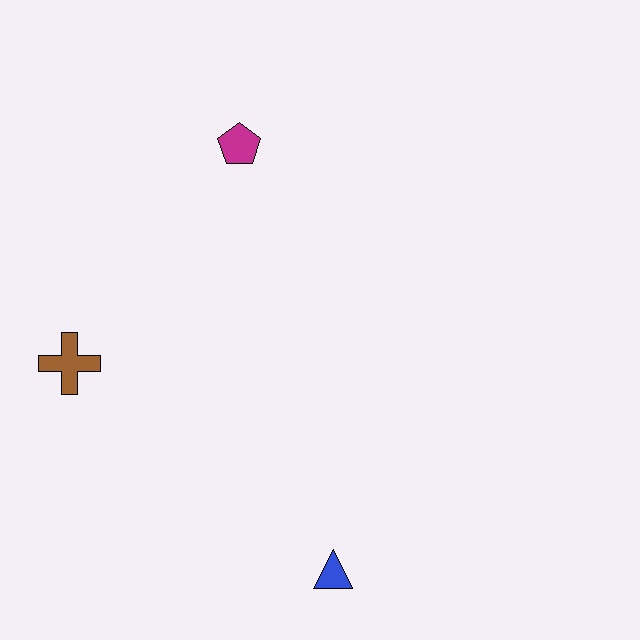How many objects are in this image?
There are 3 objects.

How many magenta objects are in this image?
There is 1 magenta object.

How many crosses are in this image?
There is 1 cross.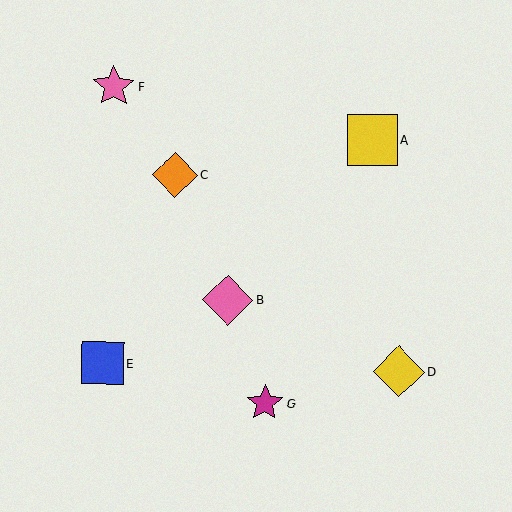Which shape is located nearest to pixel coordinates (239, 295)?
The pink diamond (labeled B) at (228, 300) is nearest to that location.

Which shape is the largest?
The yellow diamond (labeled D) is the largest.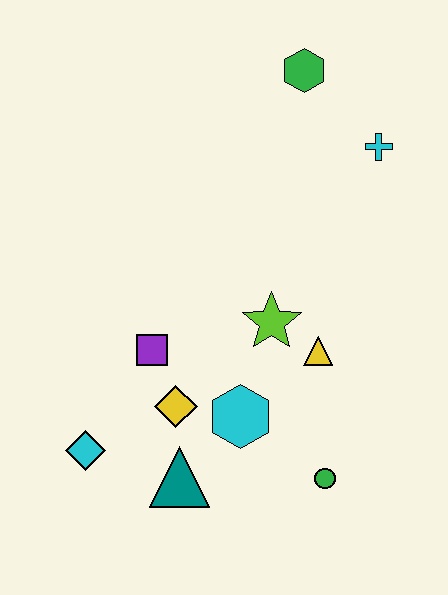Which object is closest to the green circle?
The cyan hexagon is closest to the green circle.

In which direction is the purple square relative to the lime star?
The purple square is to the left of the lime star.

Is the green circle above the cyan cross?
No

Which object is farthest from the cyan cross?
The cyan diamond is farthest from the cyan cross.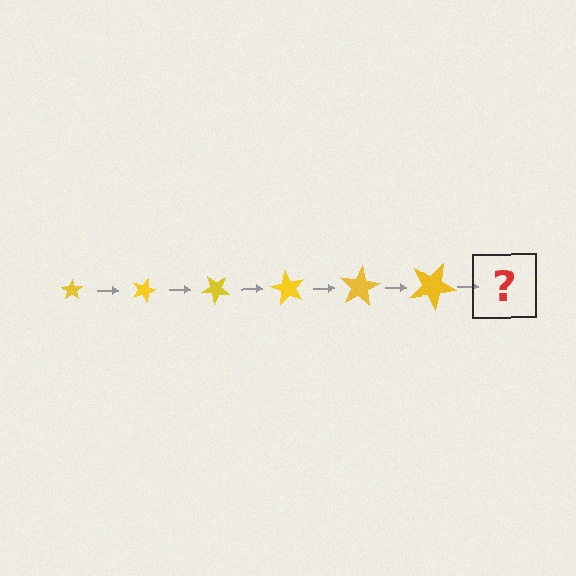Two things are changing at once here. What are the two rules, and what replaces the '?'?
The two rules are that the star grows larger each step and it rotates 20 degrees each step. The '?' should be a star, larger than the previous one and rotated 120 degrees from the start.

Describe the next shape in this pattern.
It should be a star, larger than the previous one and rotated 120 degrees from the start.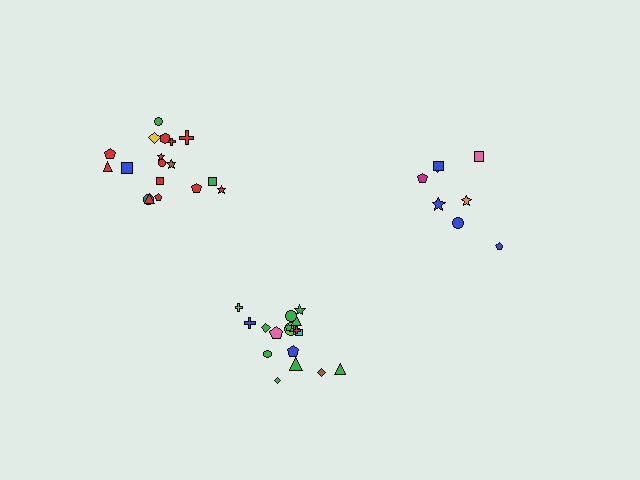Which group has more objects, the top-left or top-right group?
The top-left group.